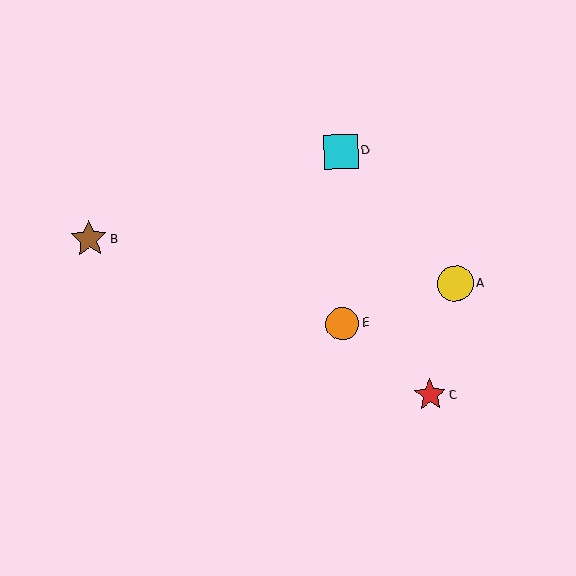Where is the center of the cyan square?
The center of the cyan square is at (341, 152).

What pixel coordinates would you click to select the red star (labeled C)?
Click at (430, 395) to select the red star C.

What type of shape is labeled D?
Shape D is a cyan square.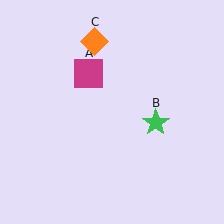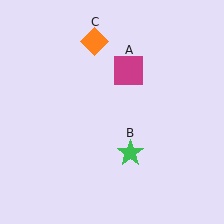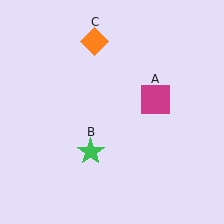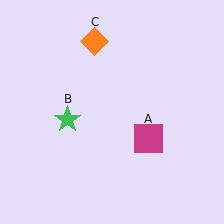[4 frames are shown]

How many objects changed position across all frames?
2 objects changed position: magenta square (object A), green star (object B).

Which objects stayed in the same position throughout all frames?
Orange diamond (object C) remained stationary.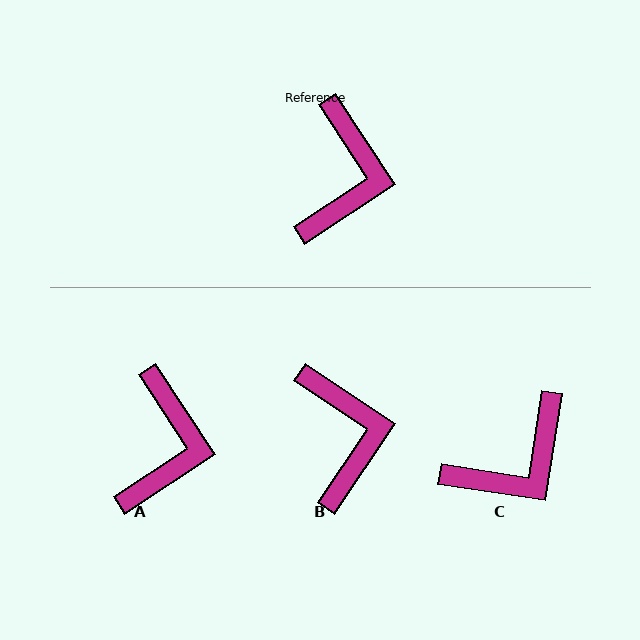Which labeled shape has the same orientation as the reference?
A.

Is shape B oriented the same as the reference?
No, it is off by about 23 degrees.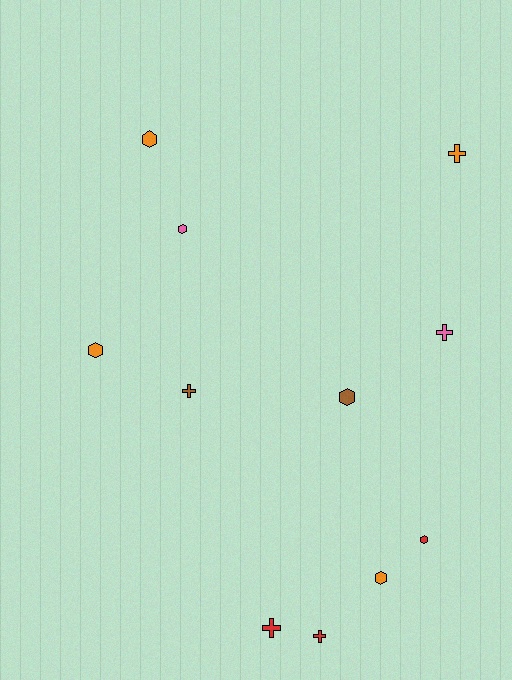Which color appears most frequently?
Orange, with 4 objects.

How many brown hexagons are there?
There is 1 brown hexagon.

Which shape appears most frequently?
Hexagon, with 6 objects.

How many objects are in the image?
There are 11 objects.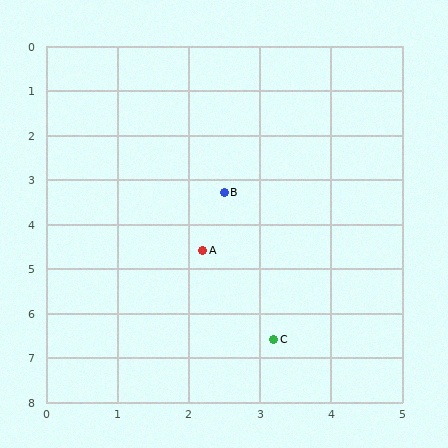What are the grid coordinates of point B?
Point B is at approximately (2.5, 3.3).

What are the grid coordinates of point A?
Point A is at approximately (2.2, 4.6).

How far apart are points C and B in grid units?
Points C and B are about 3.4 grid units apart.